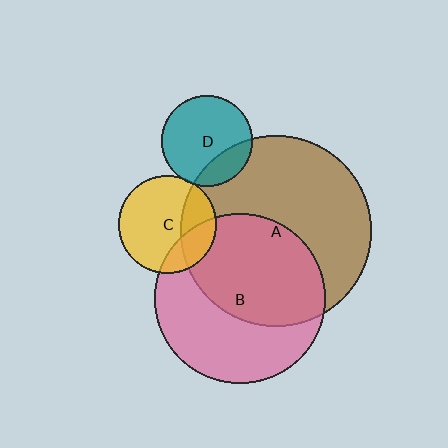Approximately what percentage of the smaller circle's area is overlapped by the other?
Approximately 20%.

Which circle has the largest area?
Circle A (brown).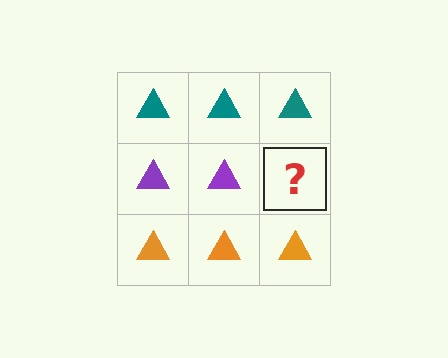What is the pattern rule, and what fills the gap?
The rule is that each row has a consistent color. The gap should be filled with a purple triangle.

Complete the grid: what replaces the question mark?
The question mark should be replaced with a purple triangle.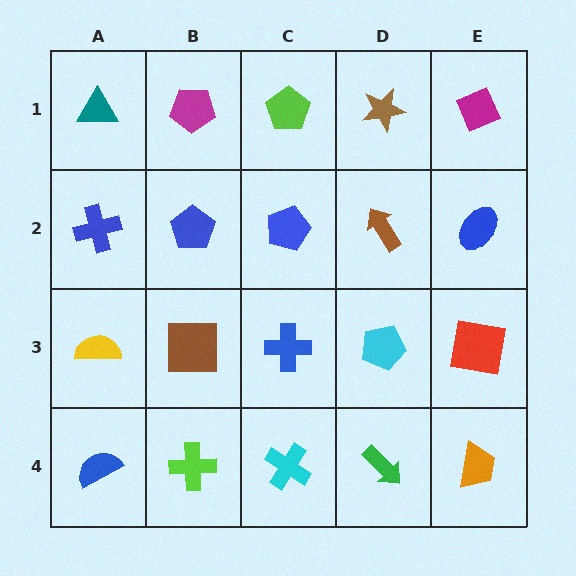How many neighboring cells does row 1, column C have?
3.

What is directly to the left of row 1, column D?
A lime pentagon.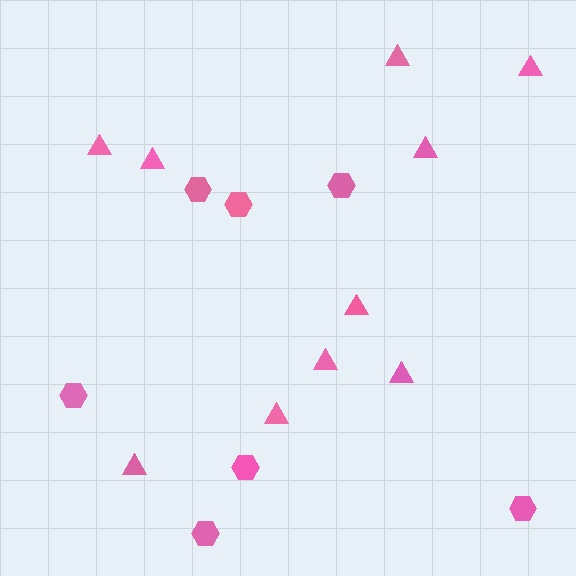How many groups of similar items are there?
There are 2 groups: one group of hexagons (7) and one group of triangles (10).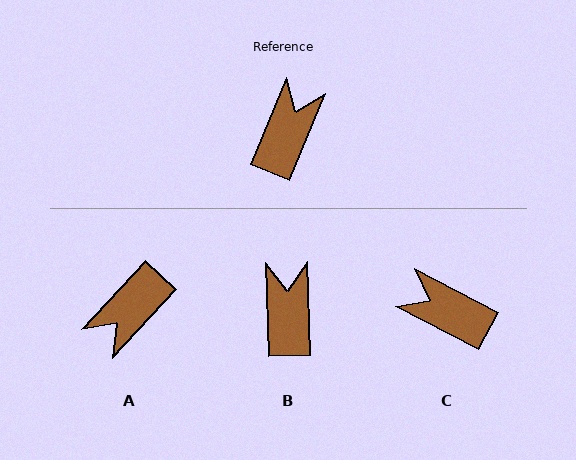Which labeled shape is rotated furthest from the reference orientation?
A, about 159 degrees away.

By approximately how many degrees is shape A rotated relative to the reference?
Approximately 159 degrees counter-clockwise.